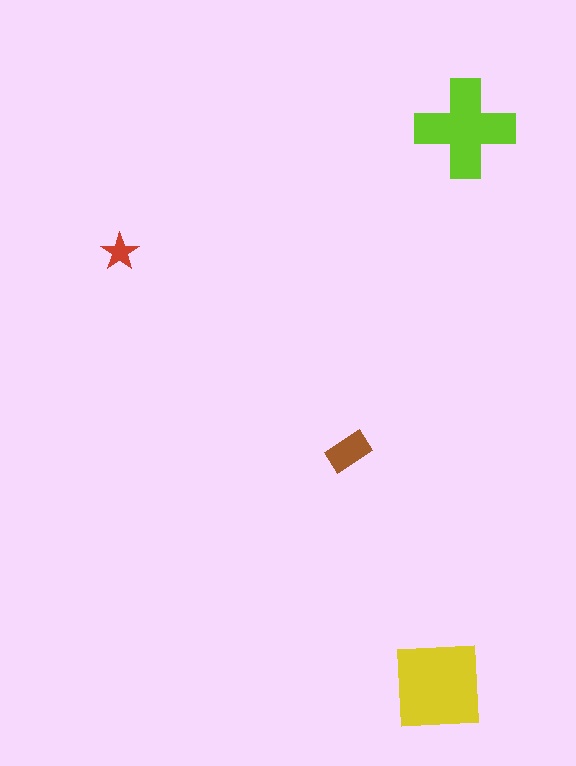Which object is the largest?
The yellow square.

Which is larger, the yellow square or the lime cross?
The yellow square.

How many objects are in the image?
There are 4 objects in the image.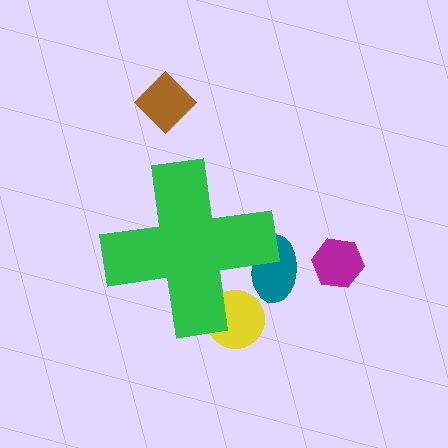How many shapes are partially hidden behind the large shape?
2 shapes are partially hidden.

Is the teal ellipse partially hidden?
Yes, the teal ellipse is partially hidden behind the green cross.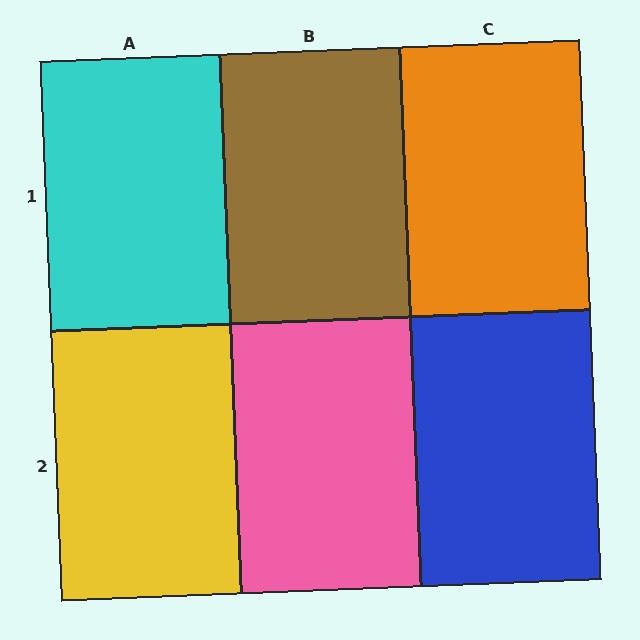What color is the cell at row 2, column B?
Pink.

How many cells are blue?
1 cell is blue.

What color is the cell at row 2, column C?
Blue.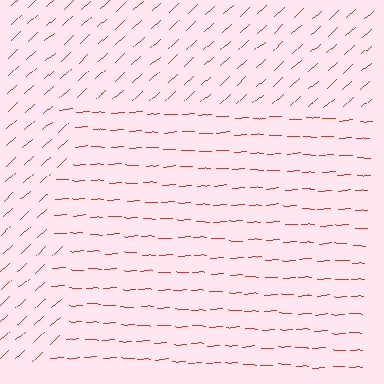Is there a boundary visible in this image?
Yes, there is a texture boundary formed by a change in line orientation.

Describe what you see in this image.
The image is filled with small red line segments. A rectangle region in the image has lines oriented differently from the surrounding lines, creating a visible texture boundary.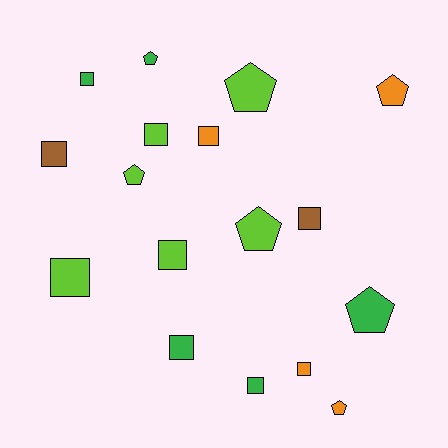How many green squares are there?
There are 3 green squares.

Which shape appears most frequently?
Square, with 10 objects.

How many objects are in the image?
There are 17 objects.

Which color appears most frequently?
Lime, with 6 objects.